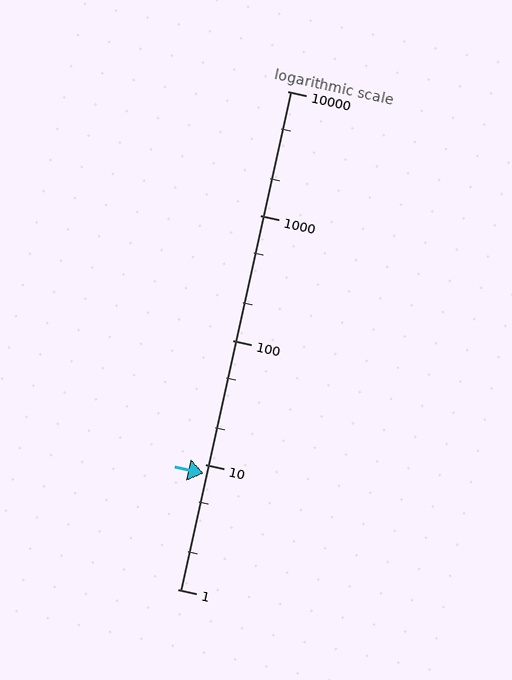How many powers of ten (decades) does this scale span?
The scale spans 4 decades, from 1 to 10000.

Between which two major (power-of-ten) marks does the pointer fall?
The pointer is between 1 and 10.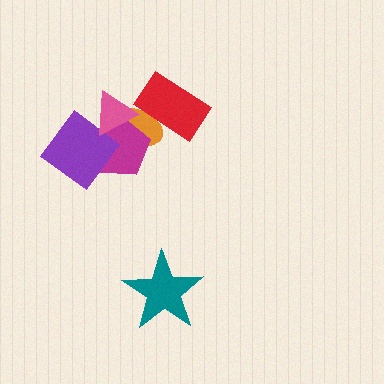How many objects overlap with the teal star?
0 objects overlap with the teal star.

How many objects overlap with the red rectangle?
1 object overlaps with the red rectangle.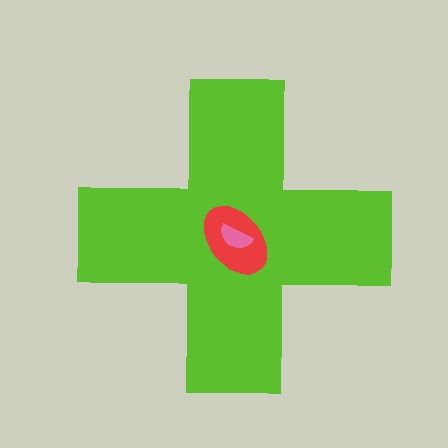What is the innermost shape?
The pink semicircle.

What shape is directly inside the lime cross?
The red ellipse.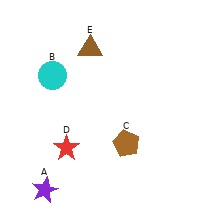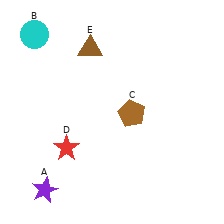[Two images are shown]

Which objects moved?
The objects that moved are: the cyan circle (B), the brown pentagon (C).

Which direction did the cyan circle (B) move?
The cyan circle (B) moved up.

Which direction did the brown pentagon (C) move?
The brown pentagon (C) moved up.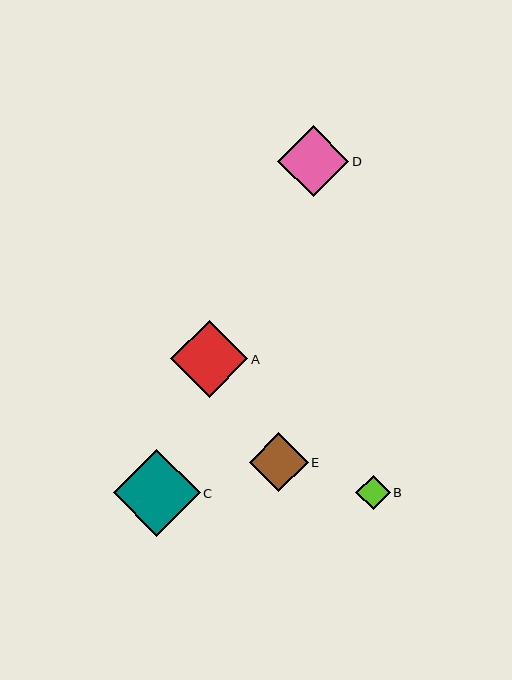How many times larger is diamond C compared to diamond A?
Diamond C is approximately 1.1 times the size of diamond A.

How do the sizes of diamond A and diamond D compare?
Diamond A and diamond D are approximately the same size.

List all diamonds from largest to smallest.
From largest to smallest: C, A, D, E, B.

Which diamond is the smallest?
Diamond B is the smallest with a size of approximately 35 pixels.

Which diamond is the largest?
Diamond C is the largest with a size of approximately 87 pixels.